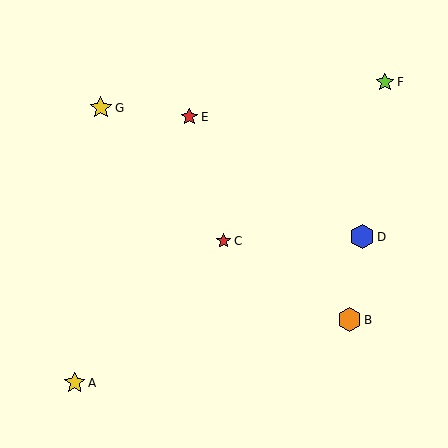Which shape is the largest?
The blue hexagon (labeled D) is the largest.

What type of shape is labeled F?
Shape F is a lime star.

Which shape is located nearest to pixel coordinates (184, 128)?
The red star (labeled E) at (189, 117) is nearest to that location.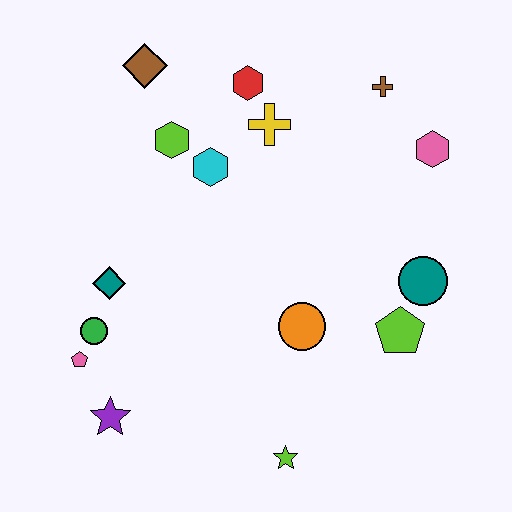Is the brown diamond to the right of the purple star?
Yes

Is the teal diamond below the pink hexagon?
Yes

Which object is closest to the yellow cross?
The red hexagon is closest to the yellow cross.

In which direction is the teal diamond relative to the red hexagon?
The teal diamond is below the red hexagon.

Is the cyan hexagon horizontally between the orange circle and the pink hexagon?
No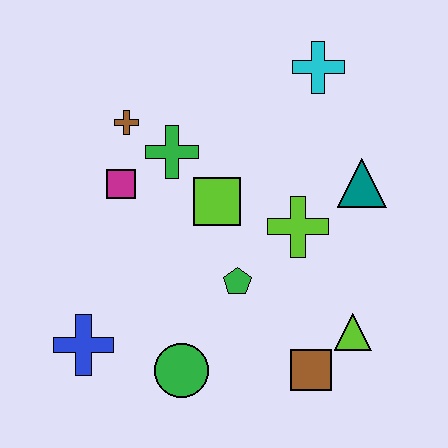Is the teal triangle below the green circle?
No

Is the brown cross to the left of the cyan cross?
Yes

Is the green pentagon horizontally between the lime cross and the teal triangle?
No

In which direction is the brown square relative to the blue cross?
The brown square is to the right of the blue cross.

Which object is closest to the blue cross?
The green circle is closest to the blue cross.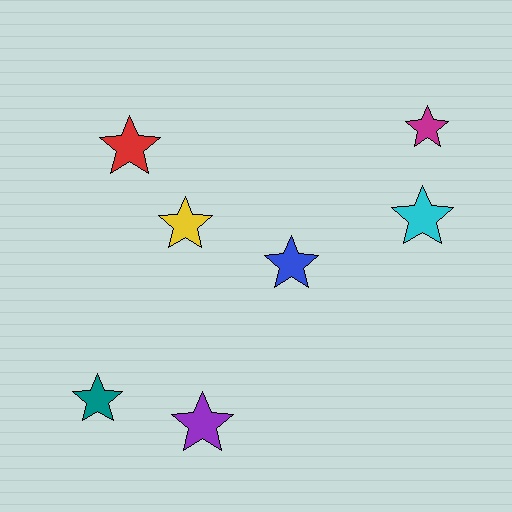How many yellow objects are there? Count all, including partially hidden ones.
There is 1 yellow object.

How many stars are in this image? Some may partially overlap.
There are 7 stars.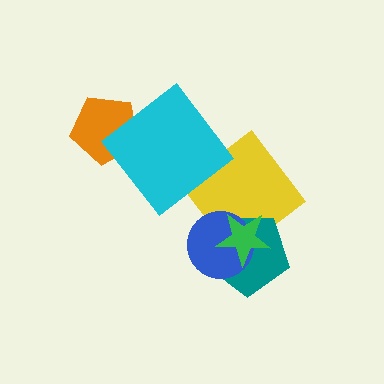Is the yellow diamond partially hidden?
Yes, it is partially covered by another shape.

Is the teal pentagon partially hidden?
Yes, it is partially covered by another shape.